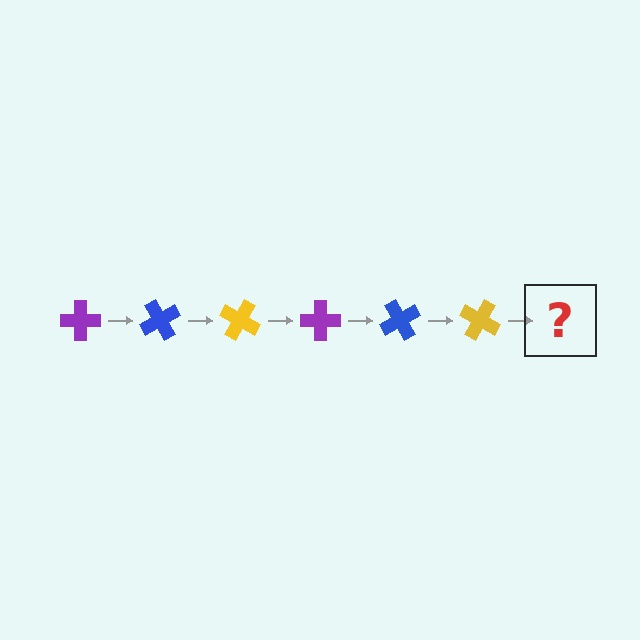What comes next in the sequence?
The next element should be a purple cross, rotated 360 degrees from the start.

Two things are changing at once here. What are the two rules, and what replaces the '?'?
The two rules are that it rotates 60 degrees each step and the color cycles through purple, blue, and yellow. The '?' should be a purple cross, rotated 360 degrees from the start.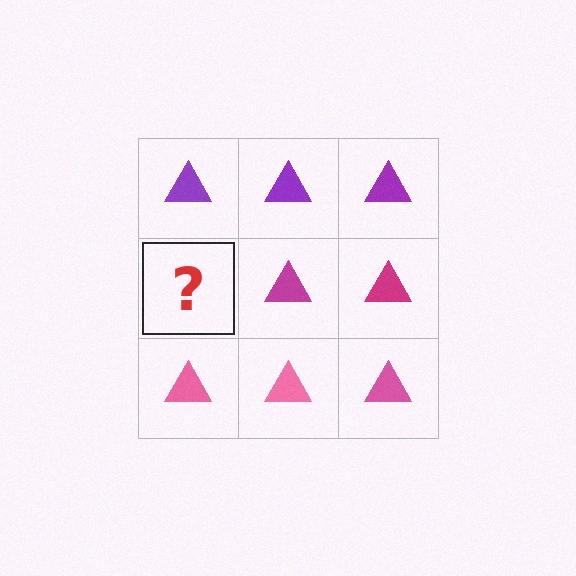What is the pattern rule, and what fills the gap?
The rule is that each row has a consistent color. The gap should be filled with a magenta triangle.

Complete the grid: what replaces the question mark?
The question mark should be replaced with a magenta triangle.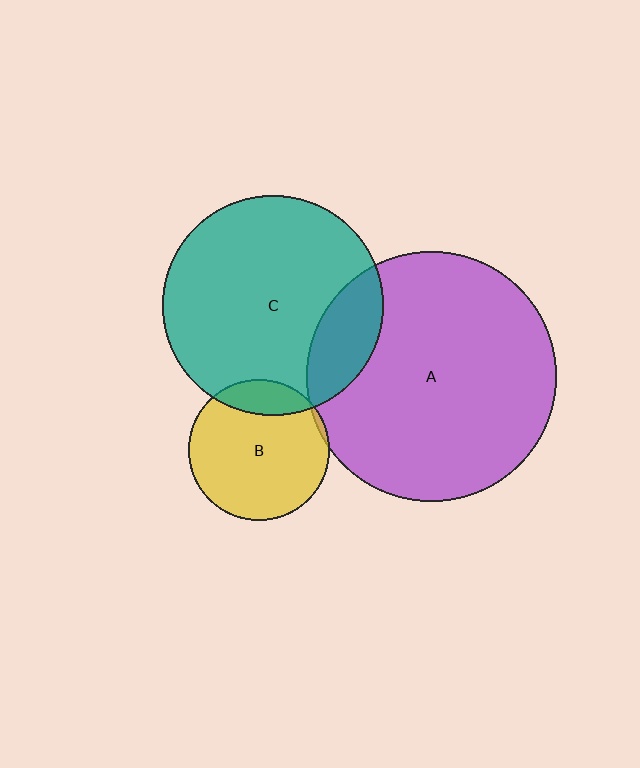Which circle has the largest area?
Circle A (purple).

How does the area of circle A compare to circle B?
Approximately 3.1 times.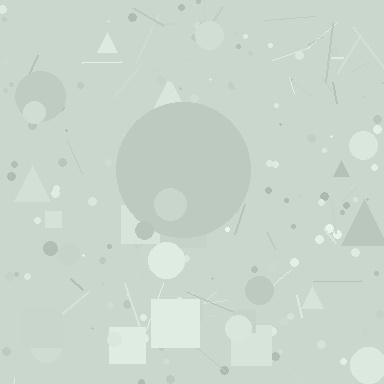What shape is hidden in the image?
A circle is hidden in the image.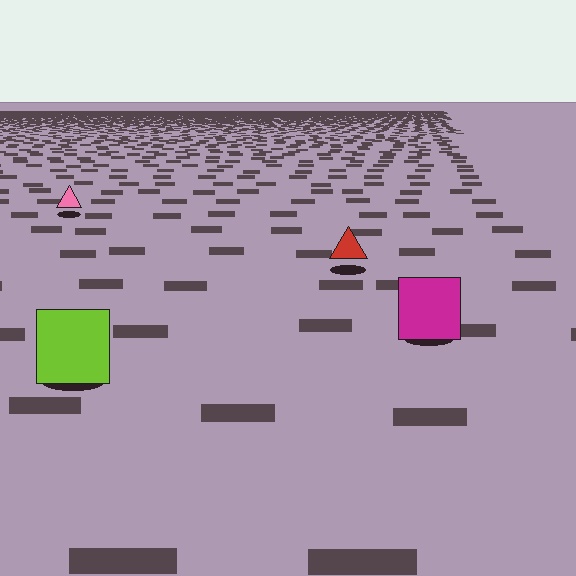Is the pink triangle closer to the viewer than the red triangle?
No. The red triangle is closer — you can tell from the texture gradient: the ground texture is coarser near it.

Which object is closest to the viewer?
The lime square is closest. The texture marks near it are larger and more spread out.